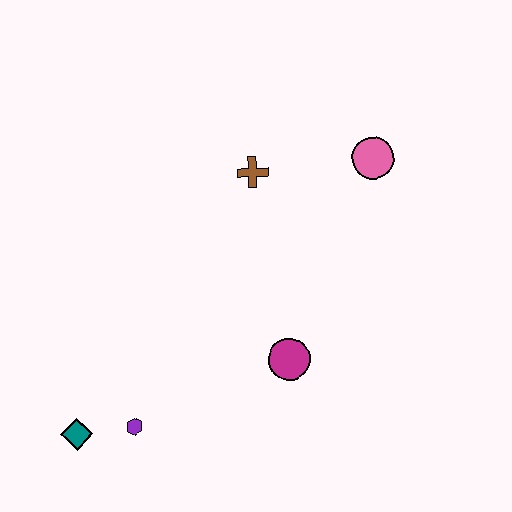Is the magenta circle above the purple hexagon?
Yes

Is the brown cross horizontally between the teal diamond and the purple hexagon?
No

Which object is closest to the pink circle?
The brown cross is closest to the pink circle.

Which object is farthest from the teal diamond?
The pink circle is farthest from the teal diamond.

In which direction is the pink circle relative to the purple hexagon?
The pink circle is above the purple hexagon.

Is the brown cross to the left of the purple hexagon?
No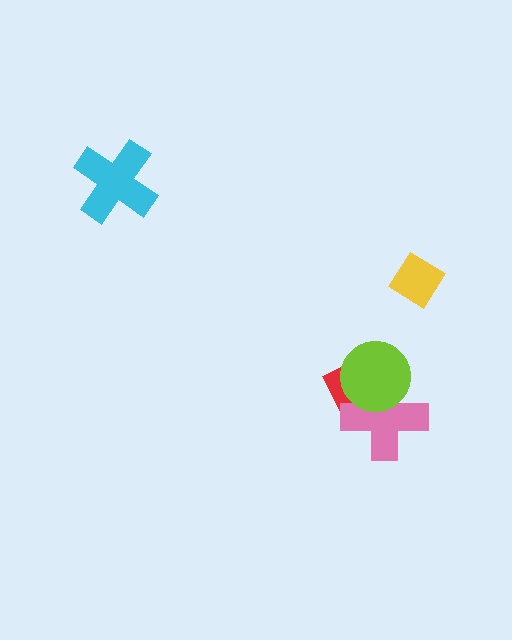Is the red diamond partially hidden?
Yes, it is partially covered by another shape.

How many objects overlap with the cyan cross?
0 objects overlap with the cyan cross.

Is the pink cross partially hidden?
Yes, it is partially covered by another shape.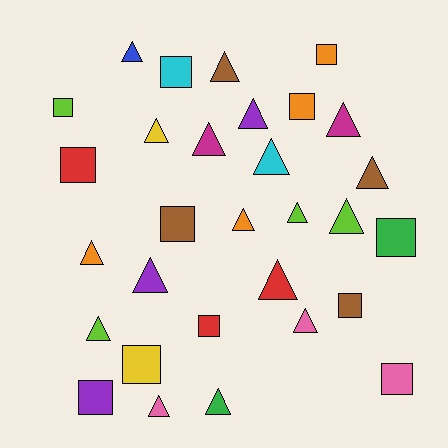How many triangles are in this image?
There are 18 triangles.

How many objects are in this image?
There are 30 objects.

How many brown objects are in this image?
There are 4 brown objects.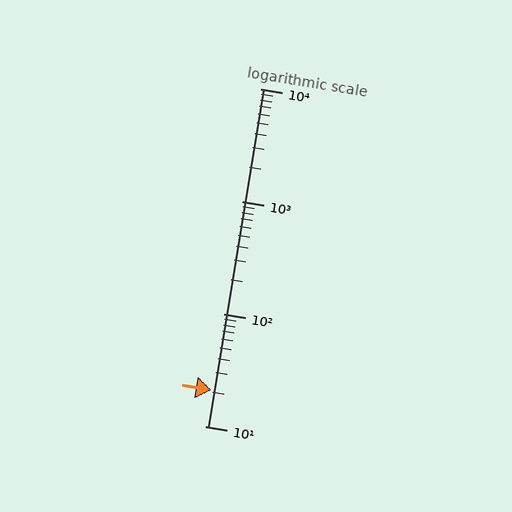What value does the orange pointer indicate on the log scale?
The pointer indicates approximately 21.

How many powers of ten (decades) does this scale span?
The scale spans 3 decades, from 10 to 10000.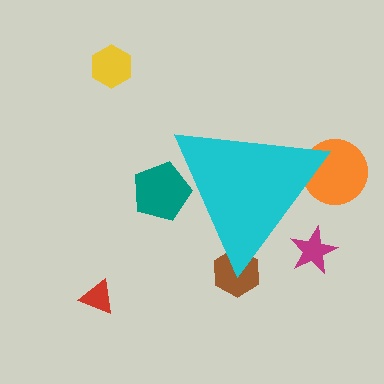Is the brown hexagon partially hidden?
Yes, the brown hexagon is partially hidden behind the cyan triangle.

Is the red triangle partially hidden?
No, the red triangle is fully visible.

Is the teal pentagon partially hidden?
Yes, the teal pentagon is partially hidden behind the cyan triangle.